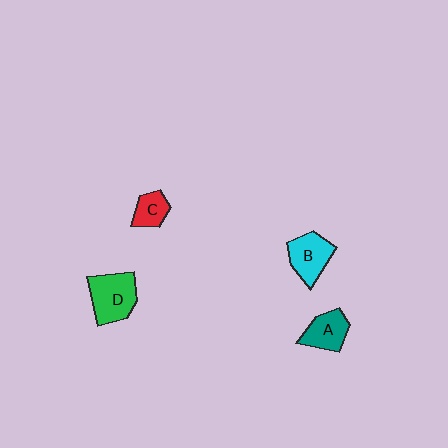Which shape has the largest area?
Shape D (green).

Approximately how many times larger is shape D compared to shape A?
Approximately 1.4 times.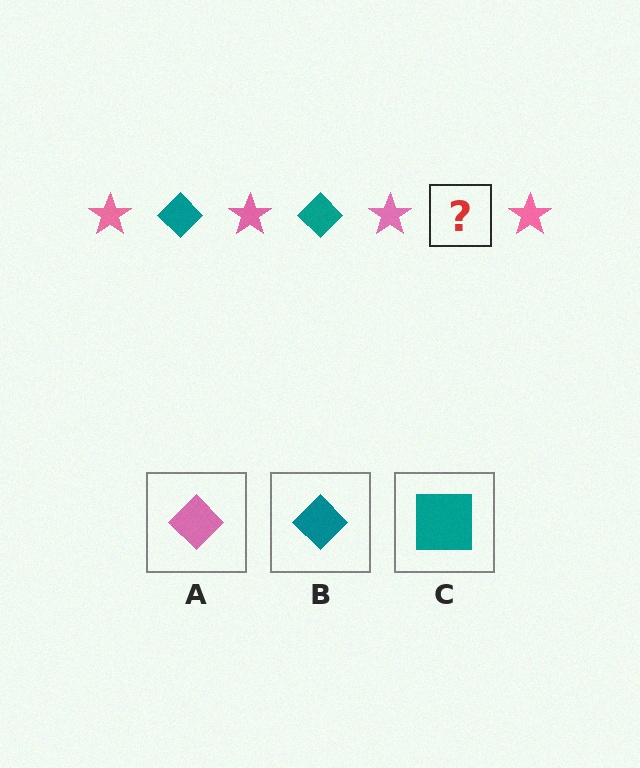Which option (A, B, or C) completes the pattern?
B.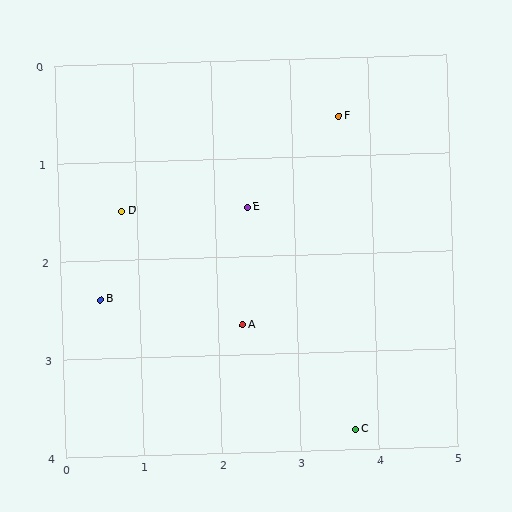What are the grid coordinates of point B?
Point B is at approximately (0.5, 2.4).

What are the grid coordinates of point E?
Point E is at approximately (2.4, 1.5).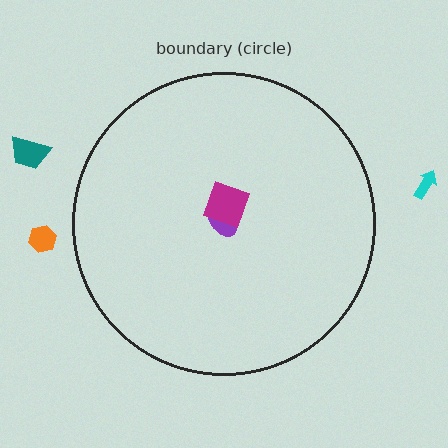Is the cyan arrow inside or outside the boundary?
Outside.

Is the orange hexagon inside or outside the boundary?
Outside.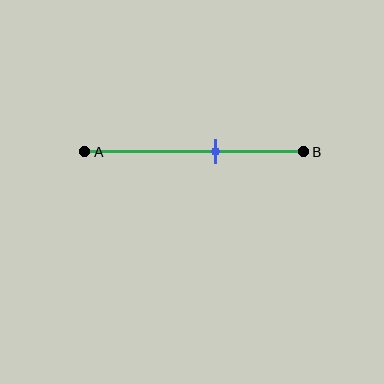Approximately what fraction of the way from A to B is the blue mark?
The blue mark is approximately 60% of the way from A to B.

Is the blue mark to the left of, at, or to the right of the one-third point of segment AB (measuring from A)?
The blue mark is to the right of the one-third point of segment AB.